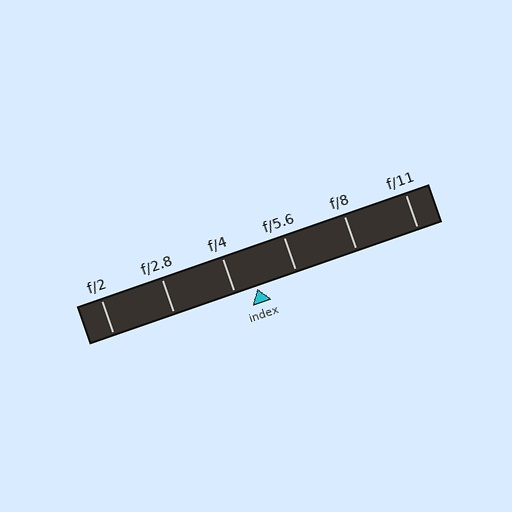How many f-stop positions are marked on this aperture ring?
There are 6 f-stop positions marked.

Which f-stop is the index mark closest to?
The index mark is closest to f/4.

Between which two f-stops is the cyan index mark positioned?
The index mark is between f/4 and f/5.6.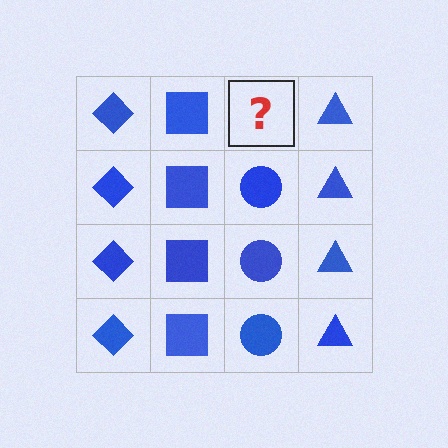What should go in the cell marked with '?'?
The missing cell should contain a blue circle.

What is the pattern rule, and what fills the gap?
The rule is that each column has a consistent shape. The gap should be filled with a blue circle.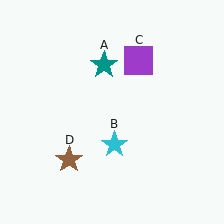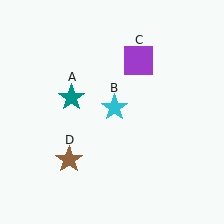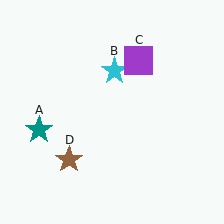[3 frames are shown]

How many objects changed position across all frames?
2 objects changed position: teal star (object A), cyan star (object B).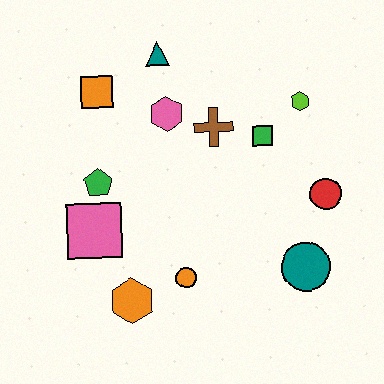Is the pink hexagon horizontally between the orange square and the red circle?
Yes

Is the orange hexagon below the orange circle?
Yes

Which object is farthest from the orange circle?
The teal triangle is farthest from the orange circle.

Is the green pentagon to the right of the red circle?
No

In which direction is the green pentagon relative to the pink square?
The green pentagon is above the pink square.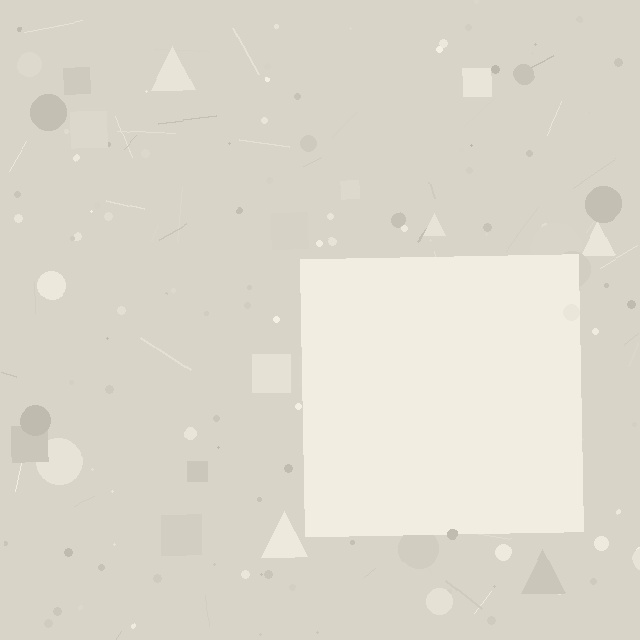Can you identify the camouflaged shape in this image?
The camouflaged shape is a square.